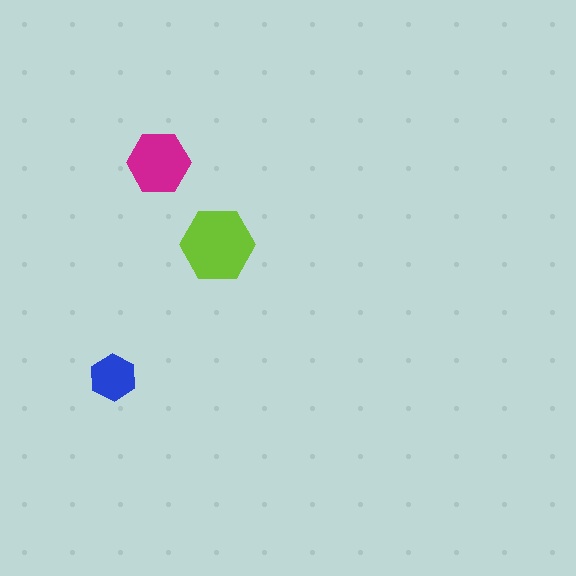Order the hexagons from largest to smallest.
the lime one, the magenta one, the blue one.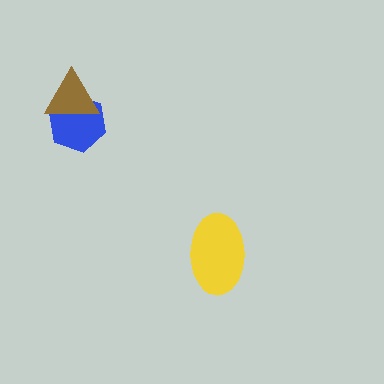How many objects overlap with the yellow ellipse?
0 objects overlap with the yellow ellipse.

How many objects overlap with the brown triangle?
1 object overlaps with the brown triangle.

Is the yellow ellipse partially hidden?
No, no other shape covers it.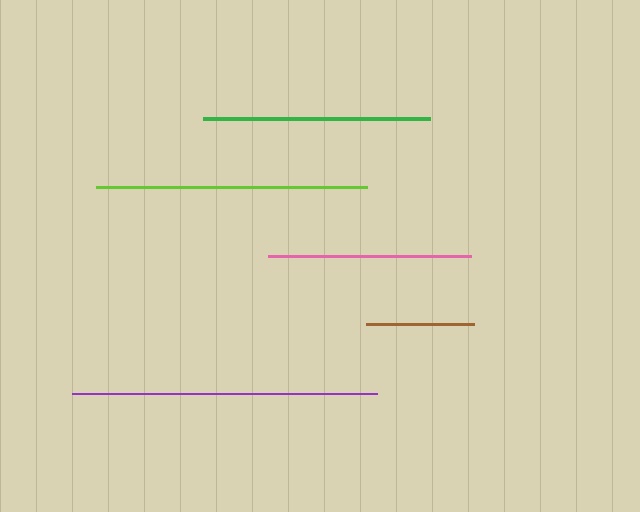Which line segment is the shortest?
The brown line is the shortest at approximately 108 pixels.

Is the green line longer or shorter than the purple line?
The purple line is longer than the green line.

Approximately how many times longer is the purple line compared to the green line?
The purple line is approximately 1.3 times the length of the green line.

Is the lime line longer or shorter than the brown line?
The lime line is longer than the brown line.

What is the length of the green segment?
The green segment is approximately 227 pixels long.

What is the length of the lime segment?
The lime segment is approximately 271 pixels long.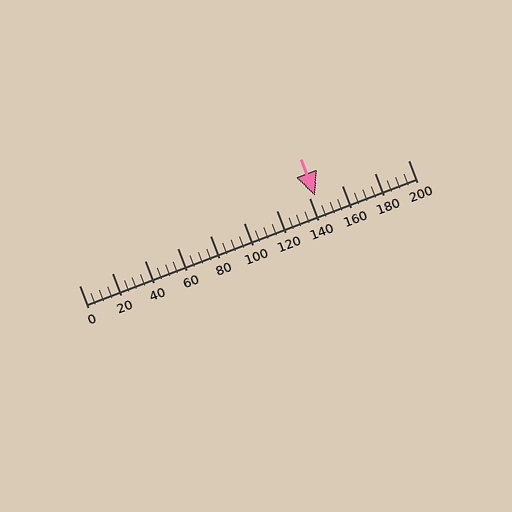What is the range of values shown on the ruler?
The ruler shows values from 0 to 200.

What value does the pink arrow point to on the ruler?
The pink arrow points to approximately 143.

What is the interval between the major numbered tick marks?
The major tick marks are spaced 20 units apart.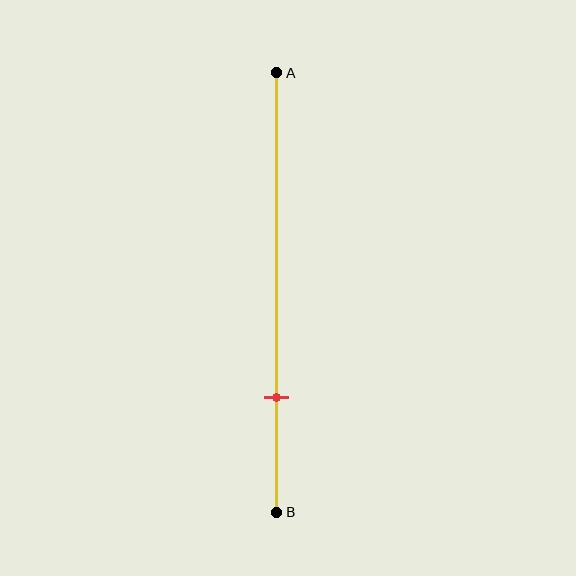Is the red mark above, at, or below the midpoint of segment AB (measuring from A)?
The red mark is below the midpoint of segment AB.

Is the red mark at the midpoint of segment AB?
No, the mark is at about 75% from A, not at the 50% midpoint.